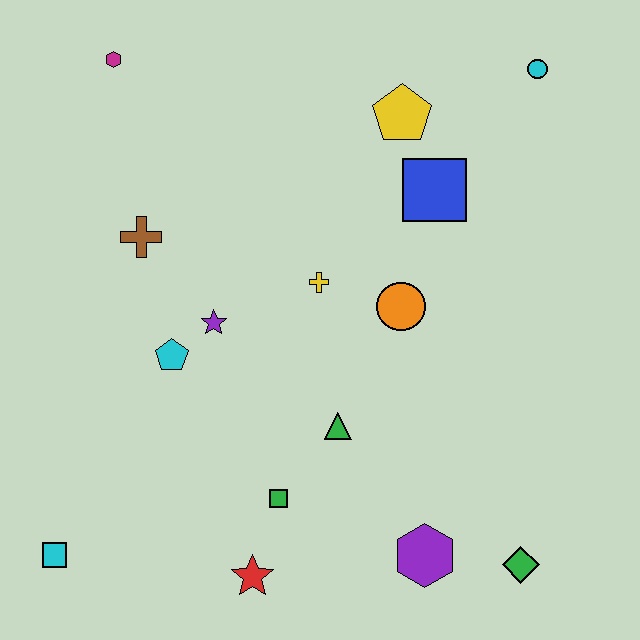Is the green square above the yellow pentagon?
No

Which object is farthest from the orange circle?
The cyan square is farthest from the orange circle.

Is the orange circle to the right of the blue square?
No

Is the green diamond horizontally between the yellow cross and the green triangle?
No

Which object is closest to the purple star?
The cyan pentagon is closest to the purple star.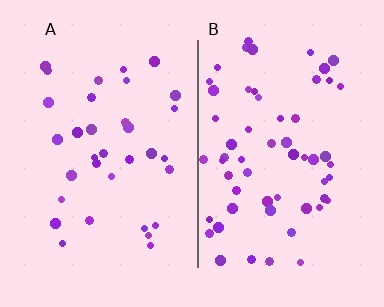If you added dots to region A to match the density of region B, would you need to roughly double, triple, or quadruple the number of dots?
Approximately double.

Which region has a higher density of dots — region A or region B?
B (the right).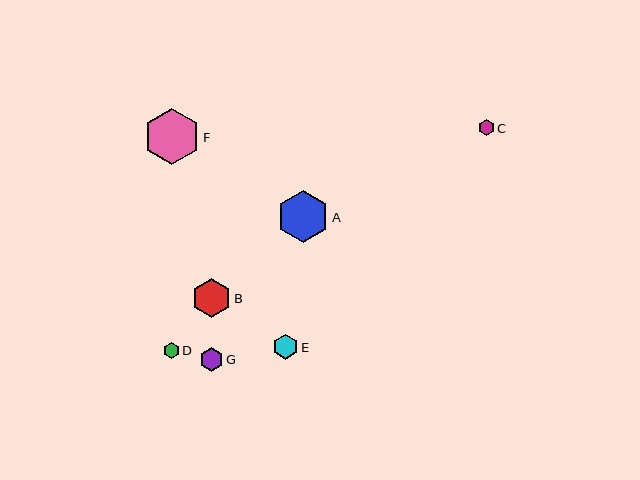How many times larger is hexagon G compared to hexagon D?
Hexagon G is approximately 1.4 times the size of hexagon D.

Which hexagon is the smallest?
Hexagon C is the smallest with a size of approximately 16 pixels.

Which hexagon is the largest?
Hexagon F is the largest with a size of approximately 57 pixels.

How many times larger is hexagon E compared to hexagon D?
Hexagon E is approximately 1.5 times the size of hexagon D.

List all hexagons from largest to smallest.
From largest to smallest: F, A, B, E, G, D, C.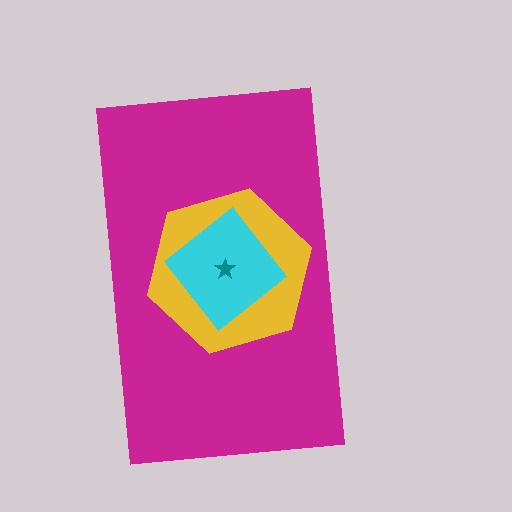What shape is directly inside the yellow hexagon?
The cyan diamond.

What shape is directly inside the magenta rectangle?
The yellow hexagon.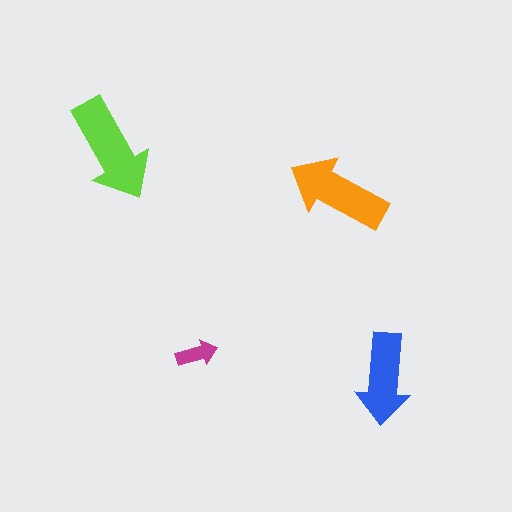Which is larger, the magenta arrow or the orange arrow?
The orange one.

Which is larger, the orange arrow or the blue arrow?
The orange one.